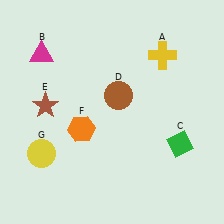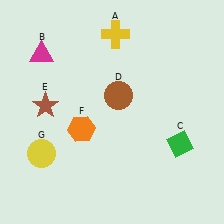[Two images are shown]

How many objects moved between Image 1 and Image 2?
1 object moved between the two images.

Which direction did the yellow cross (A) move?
The yellow cross (A) moved left.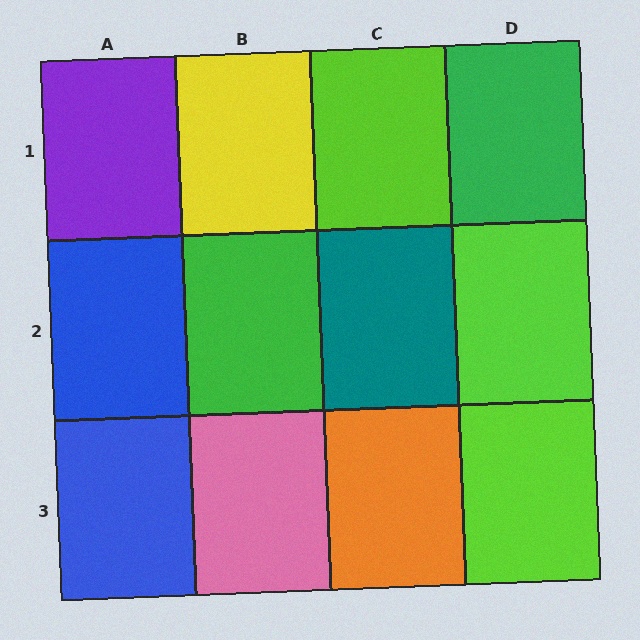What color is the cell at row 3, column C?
Orange.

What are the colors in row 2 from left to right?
Blue, green, teal, lime.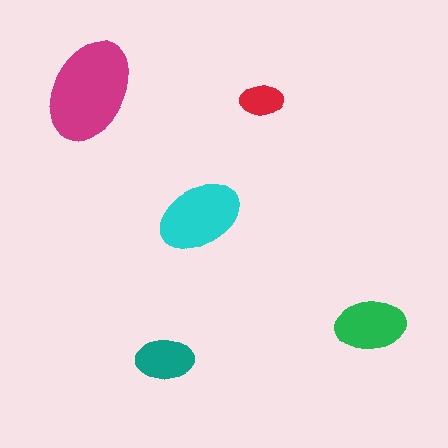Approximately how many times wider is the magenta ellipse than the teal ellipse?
About 2 times wider.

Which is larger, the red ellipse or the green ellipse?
The green one.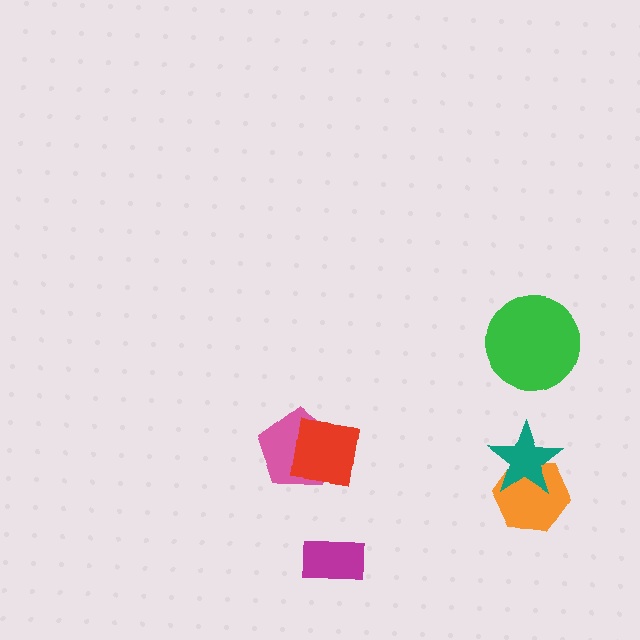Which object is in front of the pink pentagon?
The red square is in front of the pink pentagon.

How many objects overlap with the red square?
1 object overlaps with the red square.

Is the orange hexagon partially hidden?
Yes, it is partially covered by another shape.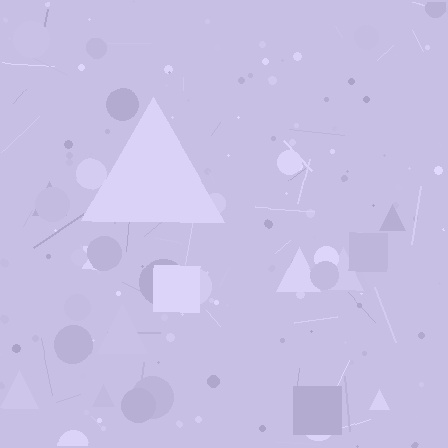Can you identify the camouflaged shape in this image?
The camouflaged shape is a triangle.